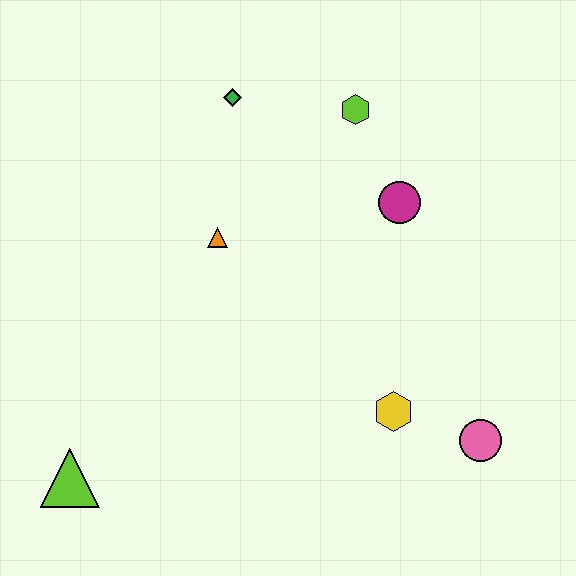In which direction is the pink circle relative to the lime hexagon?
The pink circle is below the lime hexagon.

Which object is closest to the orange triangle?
The green diamond is closest to the orange triangle.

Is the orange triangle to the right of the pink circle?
No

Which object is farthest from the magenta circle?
The lime triangle is farthest from the magenta circle.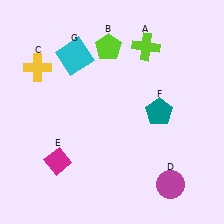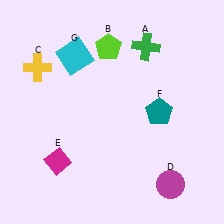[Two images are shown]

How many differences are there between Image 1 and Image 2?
There is 1 difference between the two images.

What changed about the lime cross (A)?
In Image 1, A is lime. In Image 2, it changed to green.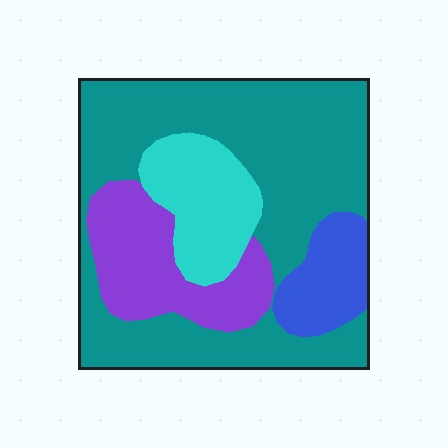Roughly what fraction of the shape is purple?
Purple covers 18% of the shape.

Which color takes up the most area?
Teal, at roughly 55%.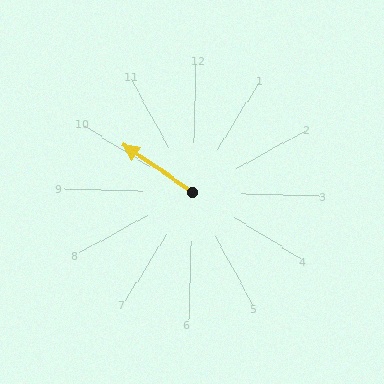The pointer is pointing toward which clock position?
Roughly 10 o'clock.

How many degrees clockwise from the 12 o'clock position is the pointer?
Approximately 303 degrees.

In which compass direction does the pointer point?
Northwest.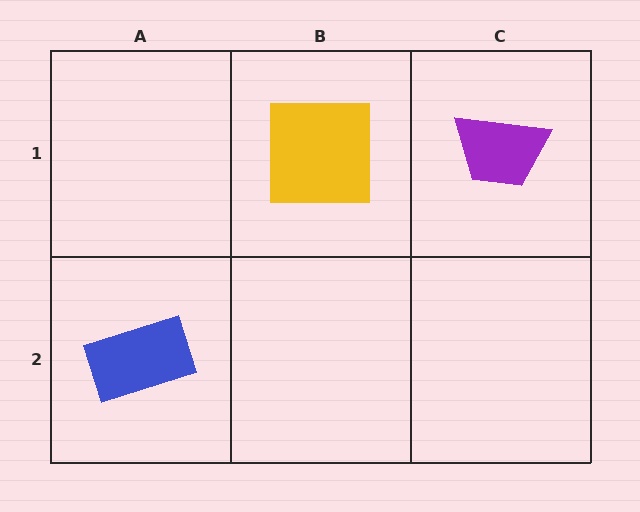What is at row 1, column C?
A purple trapezoid.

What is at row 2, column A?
A blue rectangle.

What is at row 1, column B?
A yellow square.